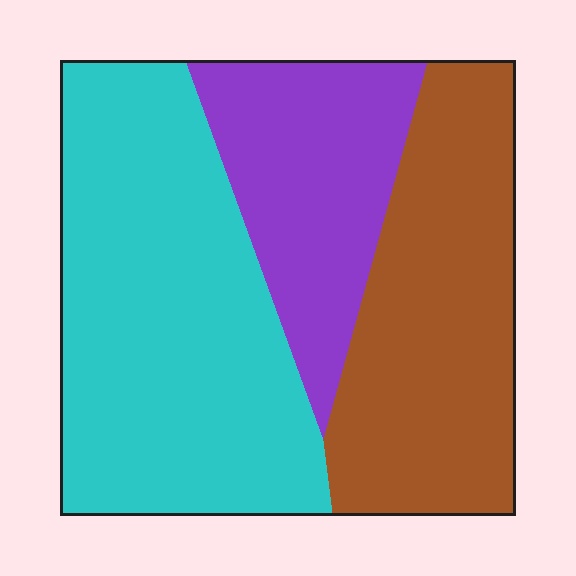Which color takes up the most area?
Cyan, at roughly 45%.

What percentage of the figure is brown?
Brown takes up about one third (1/3) of the figure.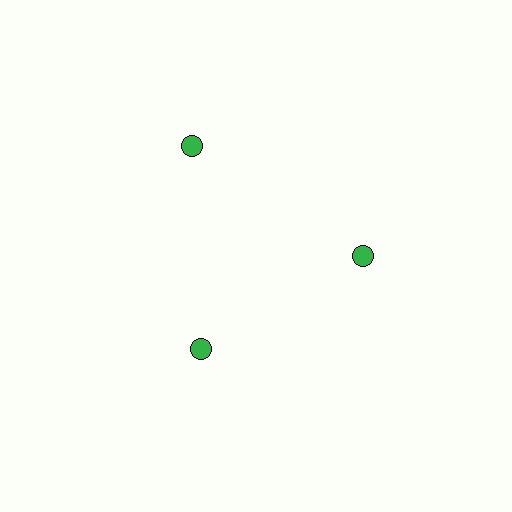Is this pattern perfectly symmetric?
No. The 3 green circles are arranged in a ring, but one element near the 11 o'clock position is pushed outward from the center, breaking the 3-fold rotational symmetry.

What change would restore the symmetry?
The symmetry would be restored by moving it inward, back onto the ring so that all 3 circles sit at equal angles and equal distance from the center.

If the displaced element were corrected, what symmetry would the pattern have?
It would have 3-fold rotational symmetry — the pattern would map onto itself every 120 degrees.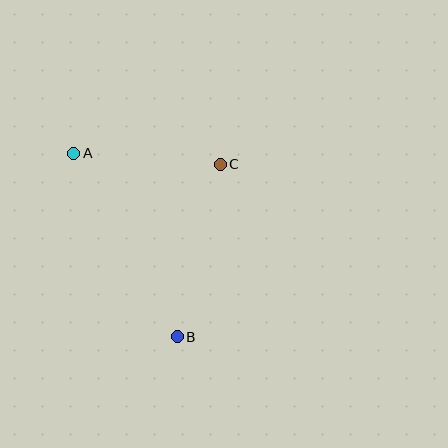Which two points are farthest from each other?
Points A and B are farthest from each other.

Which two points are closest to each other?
Points A and C are closest to each other.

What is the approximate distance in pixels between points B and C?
The distance between B and C is approximately 178 pixels.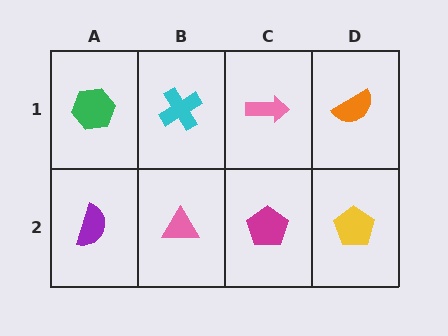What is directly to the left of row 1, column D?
A pink arrow.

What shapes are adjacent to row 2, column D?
An orange semicircle (row 1, column D), a magenta pentagon (row 2, column C).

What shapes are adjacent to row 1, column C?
A magenta pentagon (row 2, column C), a cyan cross (row 1, column B), an orange semicircle (row 1, column D).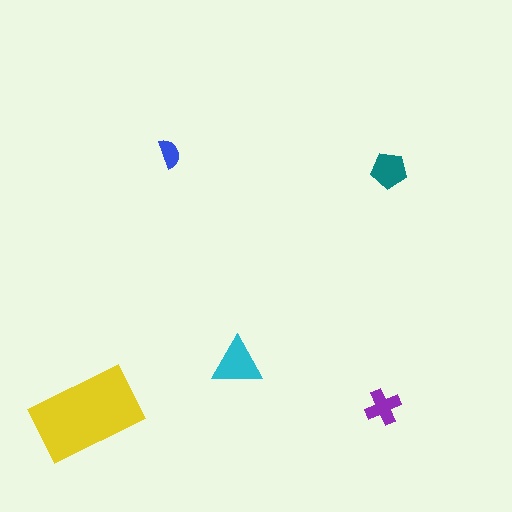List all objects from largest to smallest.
The yellow rectangle, the cyan triangle, the teal pentagon, the purple cross, the blue semicircle.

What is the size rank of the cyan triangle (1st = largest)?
2nd.